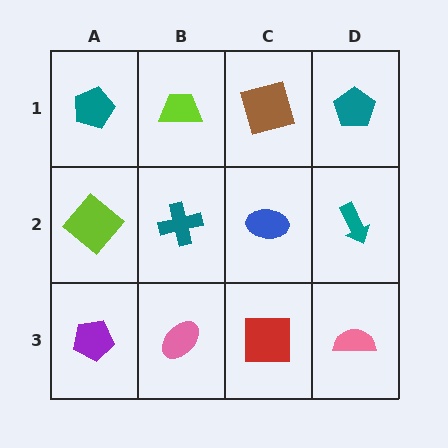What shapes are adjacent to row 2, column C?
A brown square (row 1, column C), a red square (row 3, column C), a teal cross (row 2, column B), a teal arrow (row 2, column D).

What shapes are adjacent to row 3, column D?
A teal arrow (row 2, column D), a red square (row 3, column C).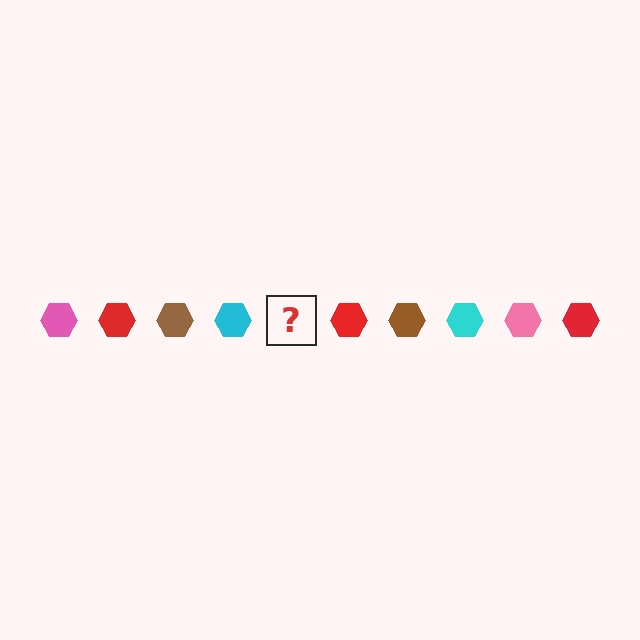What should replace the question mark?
The question mark should be replaced with a pink hexagon.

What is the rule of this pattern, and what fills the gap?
The rule is that the pattern cycles through pink, red, brown, cyan hexagons. The gap should be filled with a pink hexagon.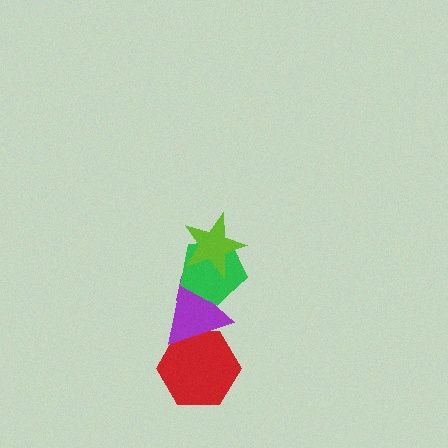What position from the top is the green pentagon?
The green pentagon is 2nd from the top.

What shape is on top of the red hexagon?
The purple triangle is on top of the red hexagon.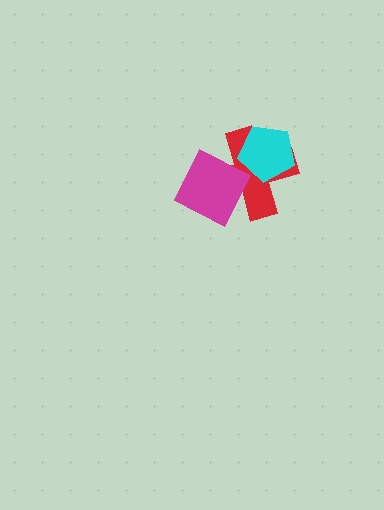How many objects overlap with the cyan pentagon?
1 object overlaps with the cyan pentagon.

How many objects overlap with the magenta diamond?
1 object overlaps with the magenta diamond.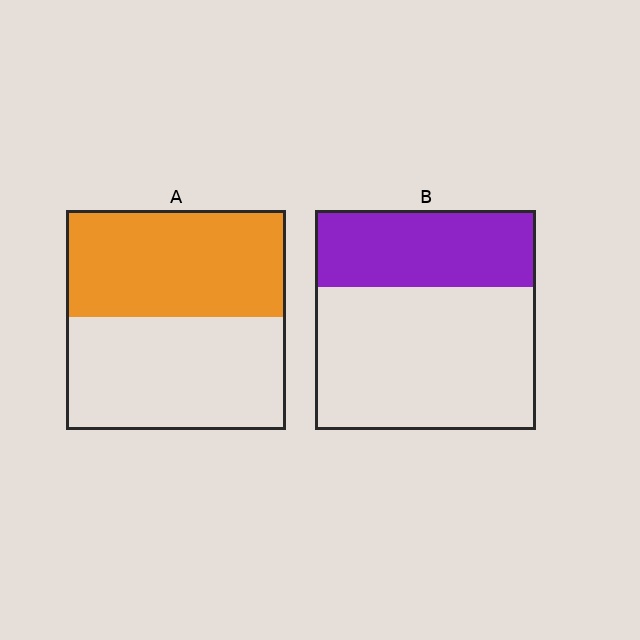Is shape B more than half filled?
No.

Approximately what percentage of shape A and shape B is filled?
A is approximately 50% and B is approximately 35%.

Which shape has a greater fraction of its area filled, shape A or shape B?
Shape A.